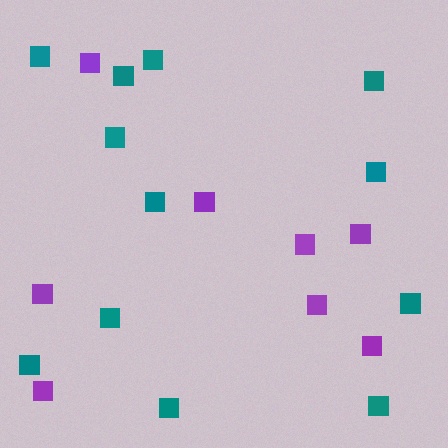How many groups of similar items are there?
There are 2 groups: one group of teal squares (12) and one group of purple squares (8).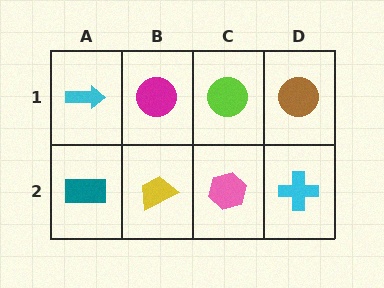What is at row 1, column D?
A brown circle.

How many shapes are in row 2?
4 shapes.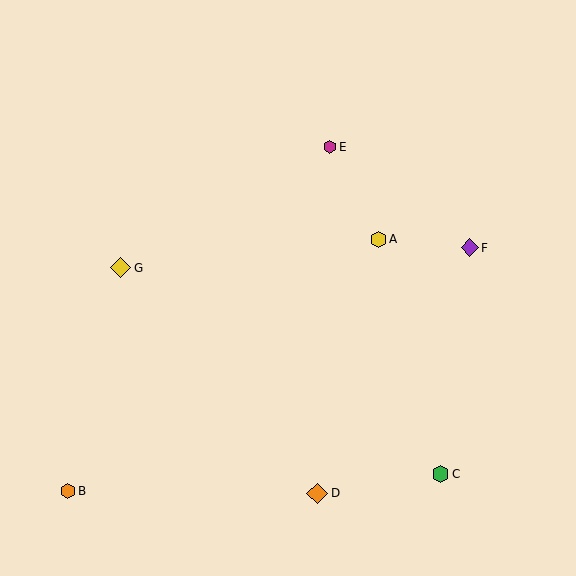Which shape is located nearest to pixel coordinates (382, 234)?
The yellow hexagon (labeled A) at (378, 239) is nearest to that location.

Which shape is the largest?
The orange diamond (labeled D) is the largest.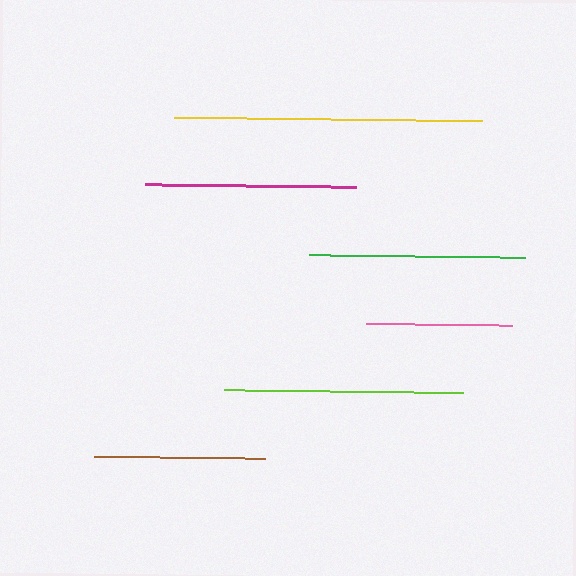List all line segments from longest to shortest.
From longest to shortest: yellow, lime, green, magenta, brown, pink.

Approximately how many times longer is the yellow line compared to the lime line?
The yellow line is approximately 1.3 times the length of the lime line.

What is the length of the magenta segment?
The magenta segment is approximately 211 pixels long.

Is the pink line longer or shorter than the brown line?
The brown line is longer than the pink line.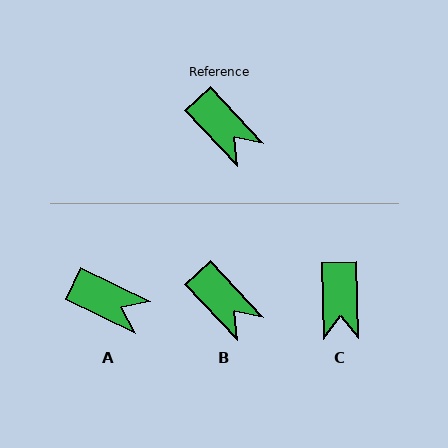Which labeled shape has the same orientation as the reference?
B.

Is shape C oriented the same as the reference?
No, it is off by about 42 degrees.